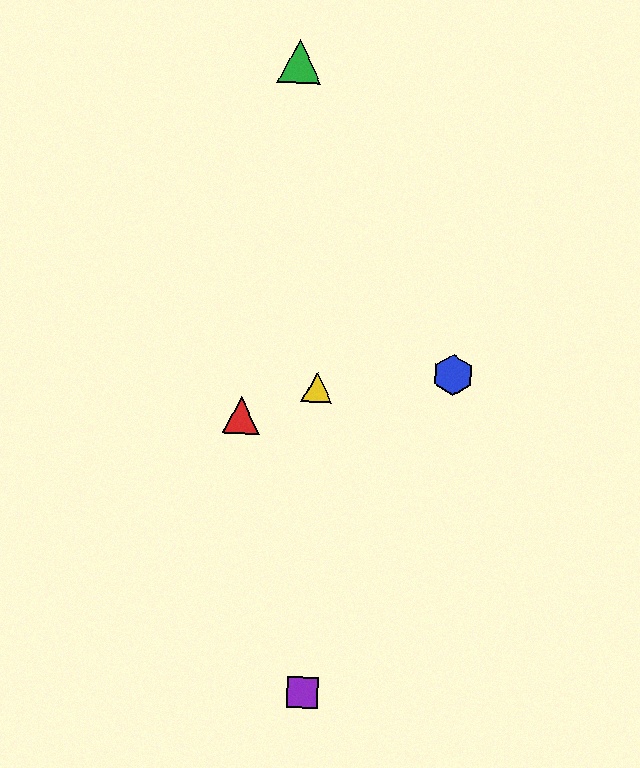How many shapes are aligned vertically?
2 shapes (the yellow triangle, the purple square) are aligned vertically.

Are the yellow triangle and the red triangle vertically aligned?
No, the yellow triangle is at x≈317 and the red triangle is at x≈241.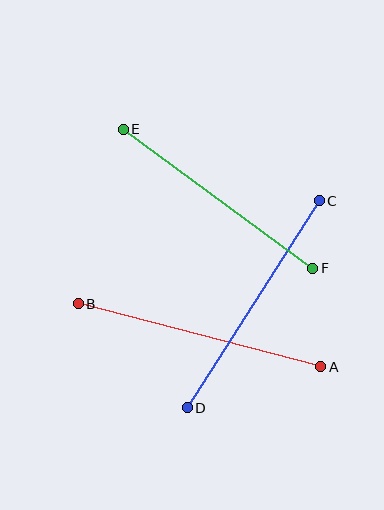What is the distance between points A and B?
The distance is approximately 250 pixels.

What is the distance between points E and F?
The distance is approximately 235 pixels.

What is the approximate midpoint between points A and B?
The midpoint is at approximately (199, 335) pixels.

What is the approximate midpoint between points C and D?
The midpoint is at approximately (253, 304) pixels.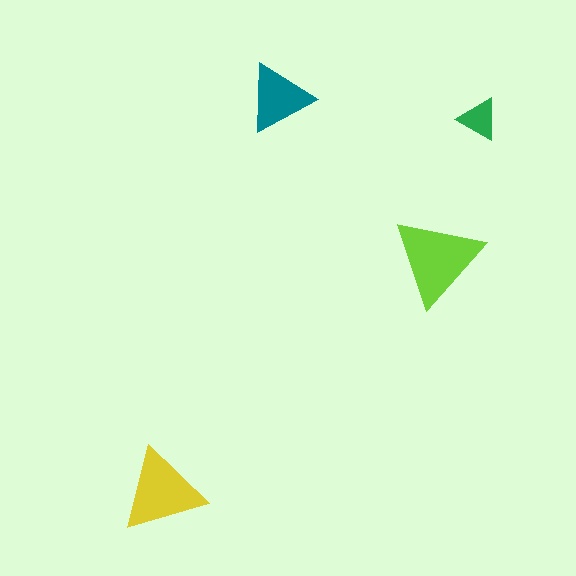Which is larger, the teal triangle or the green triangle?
The teal one.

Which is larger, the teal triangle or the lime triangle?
The lime one.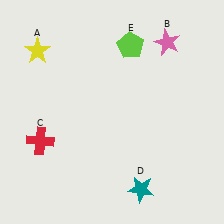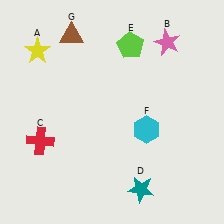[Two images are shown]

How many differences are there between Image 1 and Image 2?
There are 2 differences between the two images.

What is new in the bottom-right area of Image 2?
A cyan hexagon (F) was added in the bottom-right area of Image 2.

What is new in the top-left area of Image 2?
A brown triangle (G) was added in the top-left area of Image 2.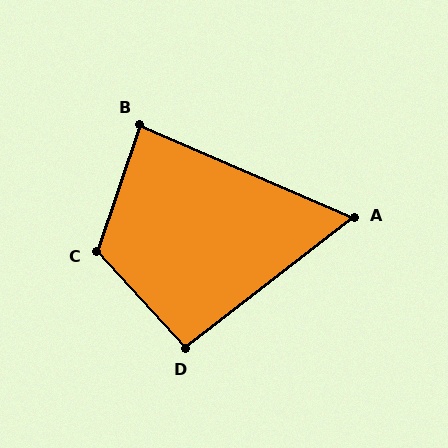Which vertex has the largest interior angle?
C, at approximately 119 degrees.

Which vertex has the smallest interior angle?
A, at approximately 61 degrees.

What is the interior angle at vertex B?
Approximately 85 degrees (approximately right).